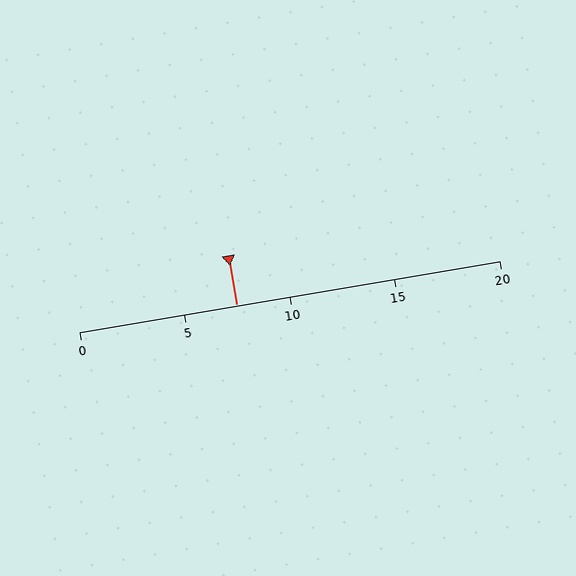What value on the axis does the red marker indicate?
The marker indicates approximately 7.5.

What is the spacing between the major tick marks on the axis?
The major ticks are spaced 5 apart.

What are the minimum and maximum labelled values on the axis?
The axis runs from 0 to 20.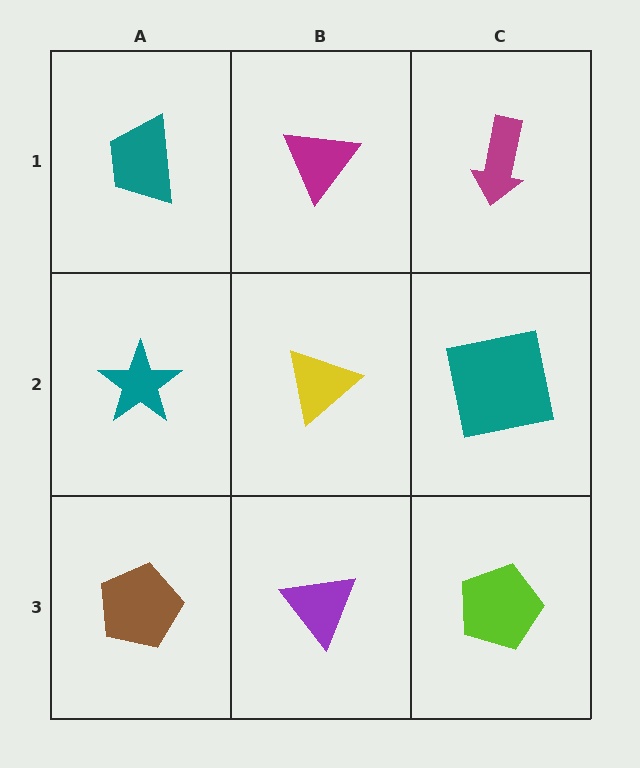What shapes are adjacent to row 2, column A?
A teal trapezoid (row 1, column A), a brown pentagon (row 3, column A), a yellow triangle (row 2, column B).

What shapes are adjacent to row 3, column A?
A teal star (row 2, column A), a purple triangle (row 3, column B).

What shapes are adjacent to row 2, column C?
A magenta arrow (row 1, column C), a lime pentagon (row 3, column C), a yellow triangle (row 2, column B).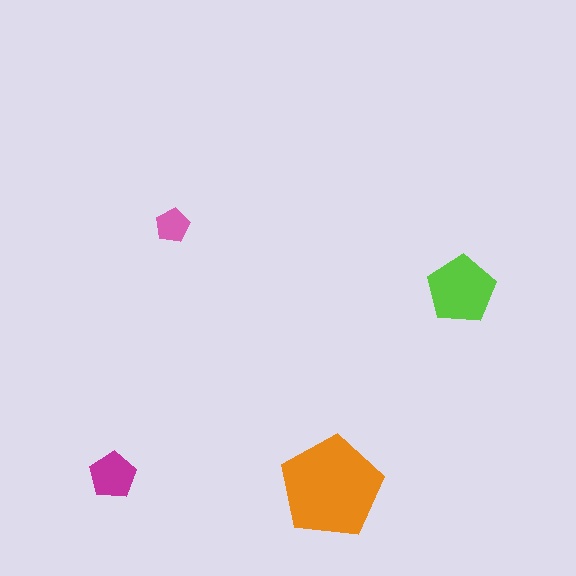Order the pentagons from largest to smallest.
the orange one, the lime one, the magenta one, the pink one.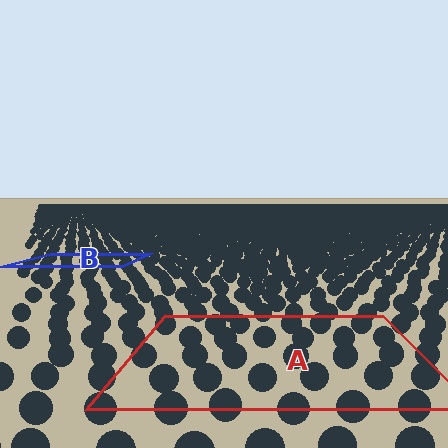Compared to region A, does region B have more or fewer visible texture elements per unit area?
Region B has more texture elements per unit area — they are packed more densely because it is farther away.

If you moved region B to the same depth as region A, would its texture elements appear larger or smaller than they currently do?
They would appear larger. At a closer depth, the same texture elements are projected at a bigger on-screen size.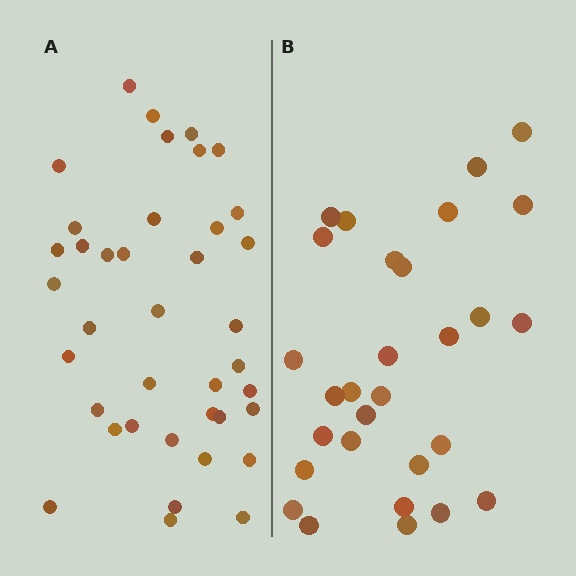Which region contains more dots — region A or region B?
Region A (the left region) has more dots.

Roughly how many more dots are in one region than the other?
Region A has roughly 10 or so more dots than region B.